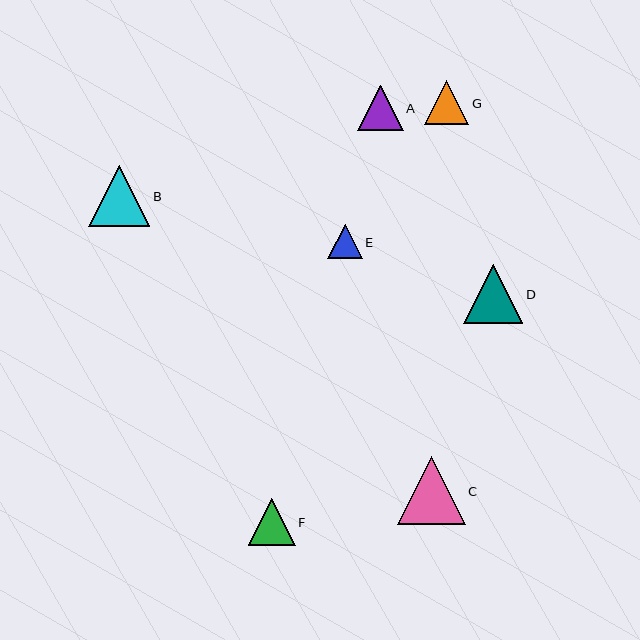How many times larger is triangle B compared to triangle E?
Triangle B is approximately 1.8 times the size of triangle E.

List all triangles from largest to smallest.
From largest to smallest: C, B, D, F, A, G, E.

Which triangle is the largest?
Triangle C is the largest with a size of approximately 68 pixels.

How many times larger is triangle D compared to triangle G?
Triangle D is approximately 1.3 times the size of triangle G.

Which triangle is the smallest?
Triangle E is the smallest with a size of approximately 34 pixels.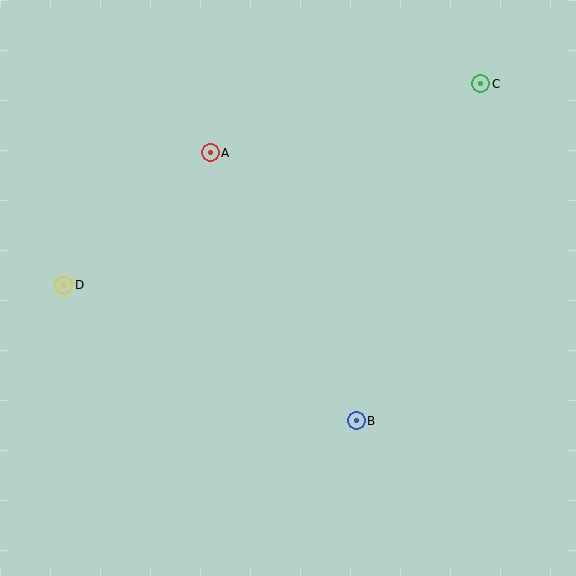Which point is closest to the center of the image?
Point B at (356, 421) is closest to the center.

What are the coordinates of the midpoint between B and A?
The midpoint between B and A is at (283, 287).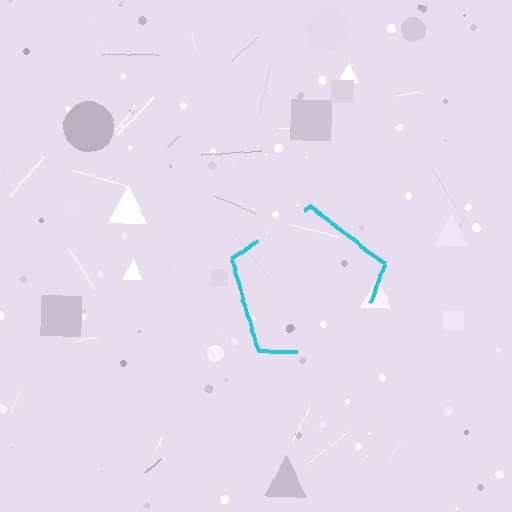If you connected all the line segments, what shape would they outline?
They would outline a pentagon.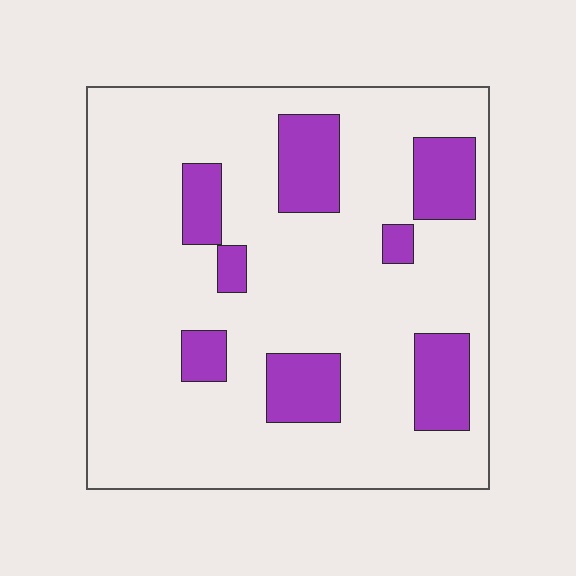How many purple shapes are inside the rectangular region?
8.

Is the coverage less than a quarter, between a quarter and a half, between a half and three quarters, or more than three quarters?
Less than a quarter.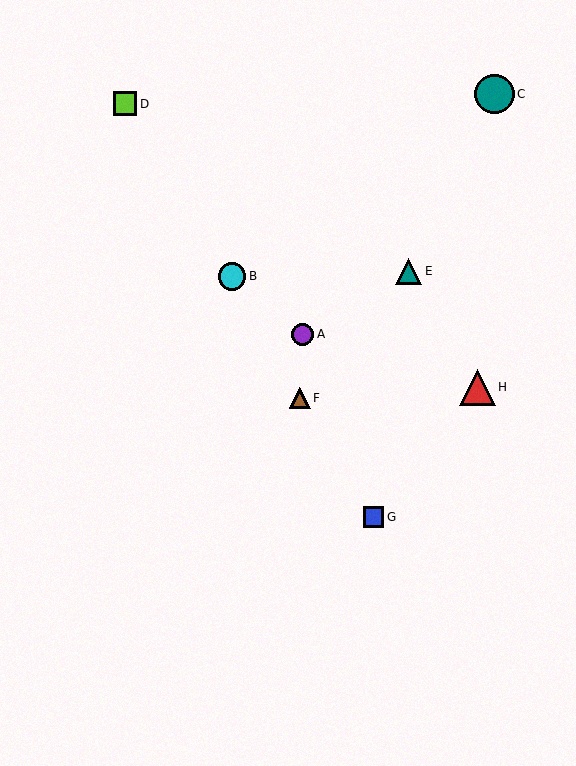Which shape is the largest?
The teal circle (labeled C) is the largest.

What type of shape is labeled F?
Shape F is a brown triangle.